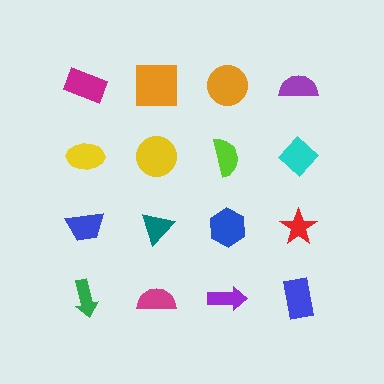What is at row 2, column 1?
A yellow ellipse.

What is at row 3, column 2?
A teal triangle.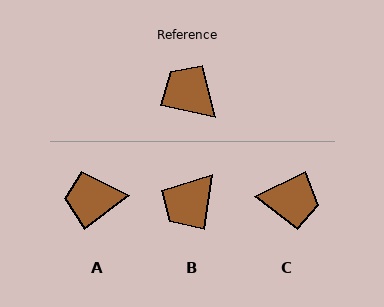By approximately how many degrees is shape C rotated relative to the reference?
Approximately 142 degrees clockwise.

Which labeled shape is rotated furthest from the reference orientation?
C, about 142 degrees away.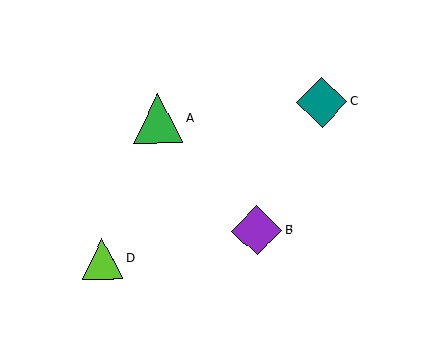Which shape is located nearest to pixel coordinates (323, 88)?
The teal diamond (labeled C) at (322, 102) is nearest to that location.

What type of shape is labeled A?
Shape A is a green triangle.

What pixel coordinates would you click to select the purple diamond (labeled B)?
Click at (257, 230) to select the purple diamond B.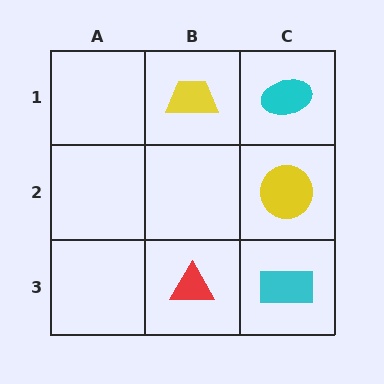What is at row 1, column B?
A yellow trapezoid.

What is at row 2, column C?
A yellow circle.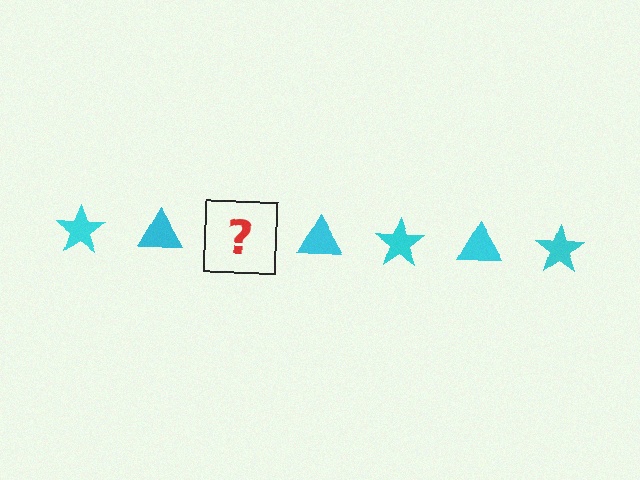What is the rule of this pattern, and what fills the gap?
The rule is that the pattern cycles through star, triangle shapes in cyan. The gap should be filled with a cyan star.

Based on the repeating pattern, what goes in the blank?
The blank should be a cyan star.